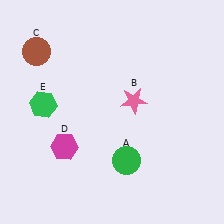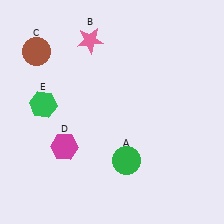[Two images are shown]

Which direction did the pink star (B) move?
The pink star (B) moved up.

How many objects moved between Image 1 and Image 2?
1 object moved between the two images.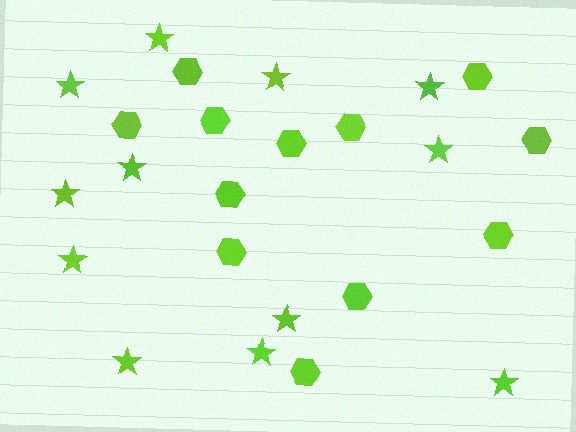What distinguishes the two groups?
There are 2 groups: one group of stars (12) and one group of hexagons (12).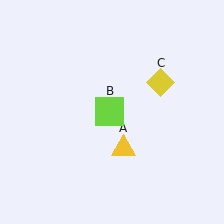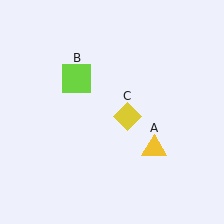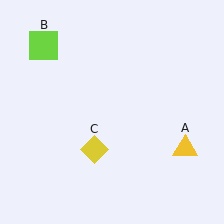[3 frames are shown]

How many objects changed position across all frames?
3 objects changed position: yellow triangle (object A), lime square (object B), yellow diamond (object C).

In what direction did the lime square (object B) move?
The lime square (object B) moved up and to the left.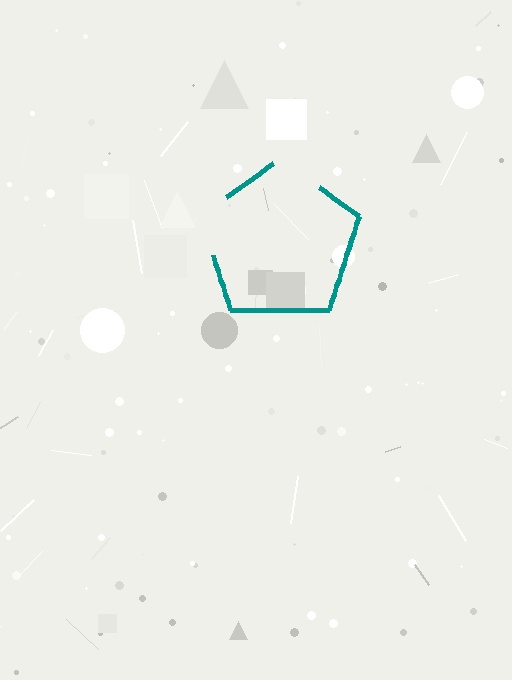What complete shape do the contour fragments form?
The contour fragments form a pentagon.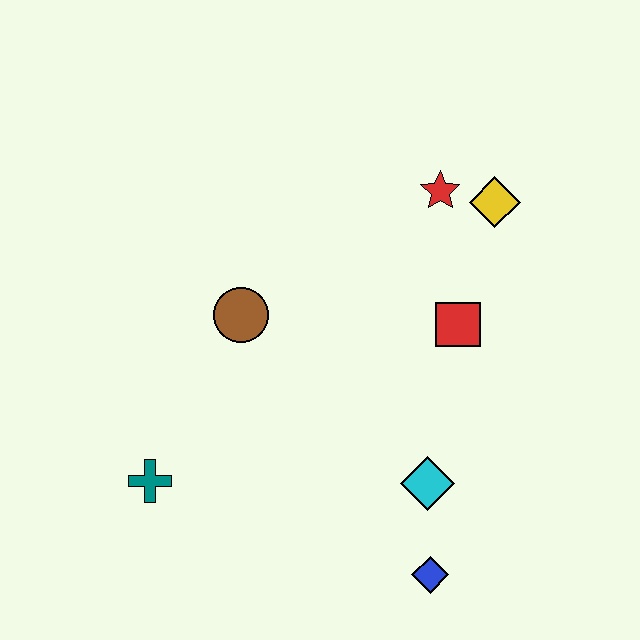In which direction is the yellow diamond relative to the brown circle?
The yellow diamond is to the right of the brown circle.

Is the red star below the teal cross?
No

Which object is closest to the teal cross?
The brown circle is closest to the teal cross.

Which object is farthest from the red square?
The teal cross is farthest from the red square.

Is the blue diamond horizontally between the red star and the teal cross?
Yes